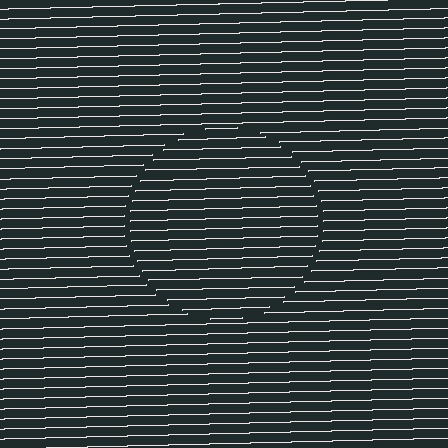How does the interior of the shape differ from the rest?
The interior of the shape contains the same grating, shifted by half a period — the contour is defined by the phase discontinuity where line-ends from the inner and outer gratings abut.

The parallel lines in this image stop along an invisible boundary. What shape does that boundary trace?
An illusory circle. The interior of the shape contains the same grating, shifted by half a period — the contour is defined by the phase discontinuity where line-ends from the inner and outer gratings abut.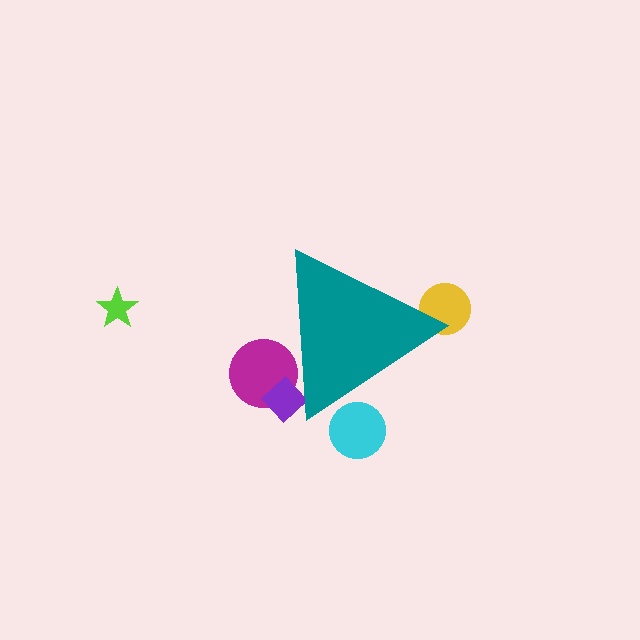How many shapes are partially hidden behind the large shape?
4 shapes are partially hidden.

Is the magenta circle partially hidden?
Yes, the magenta circle is partially hidden behind the teal triangle.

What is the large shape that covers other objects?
A teal triangle.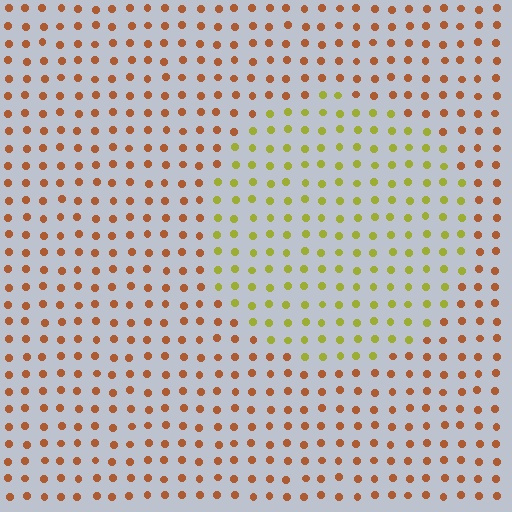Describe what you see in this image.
The image is filled with small brown elements in a uniform arrangement. A circle-shaped region is visible where the elements are tinted to a slightly different hue, forming a subtle color boundary.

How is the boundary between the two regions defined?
The boundary is defined purely by a slight shift in hue (about 49 degrees). Spacing, size, and orientation are identical on both sides.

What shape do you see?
I see a circle.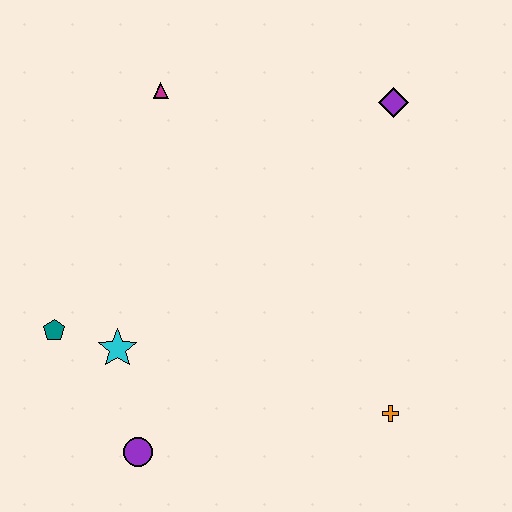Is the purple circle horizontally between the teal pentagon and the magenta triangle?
Yes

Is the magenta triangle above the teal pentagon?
Yes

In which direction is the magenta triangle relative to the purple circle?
The magenta triangle is above the purple circle.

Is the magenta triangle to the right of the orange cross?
No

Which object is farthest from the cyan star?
The purple diamond is farthest from the cyan star.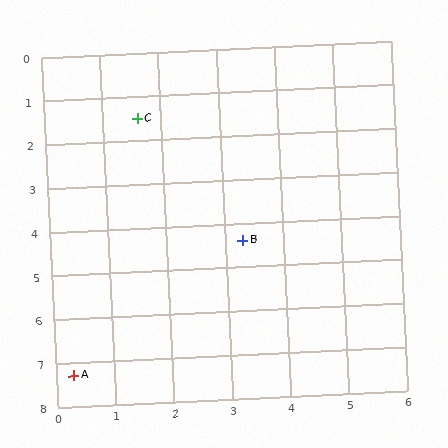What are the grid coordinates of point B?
Point B is at approximately (3.3, 4.4).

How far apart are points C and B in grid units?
Points C and B are about 3.4 grid units apart.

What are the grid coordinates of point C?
Point C is at approximately (1.6, 1.5).